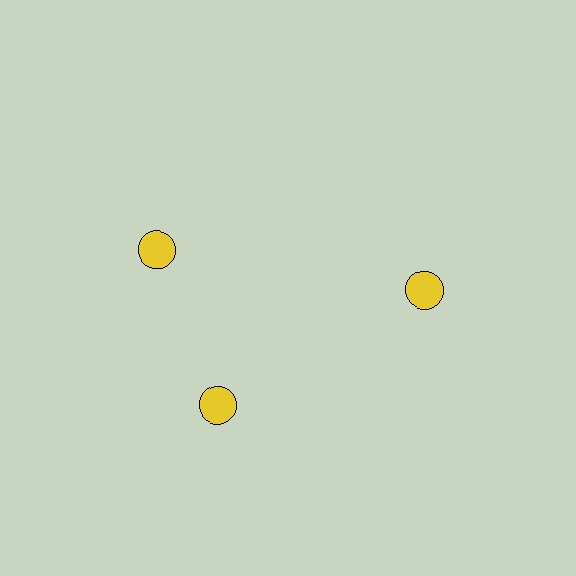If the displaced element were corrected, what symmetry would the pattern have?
It would have 3-fold rotational symmetry — the pattern would map onto itself every 120 degrees.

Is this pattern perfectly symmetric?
No. The 3 yellow circles are arranged in a ring, but one element near the 11 o'clock position is rotated out of alignment along the ring, breaking the 3-fold rotational symmetry.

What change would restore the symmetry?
The symmetry would be restored by rotating it back into even spacing with its neighbors so that all 3 circles sit at equal angles and equal distance from the center.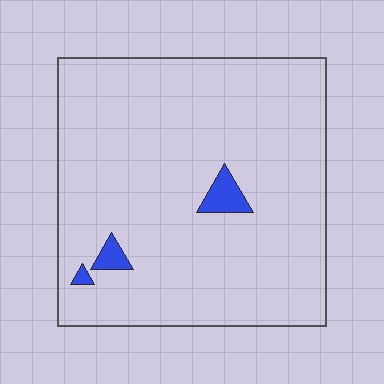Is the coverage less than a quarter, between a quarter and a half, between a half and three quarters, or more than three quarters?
Less than a quarter.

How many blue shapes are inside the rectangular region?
3.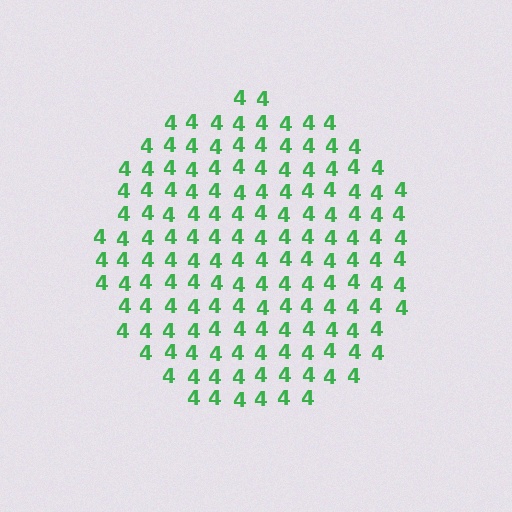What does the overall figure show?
The overall figure shows a circle.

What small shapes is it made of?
It is made of small digit 4's.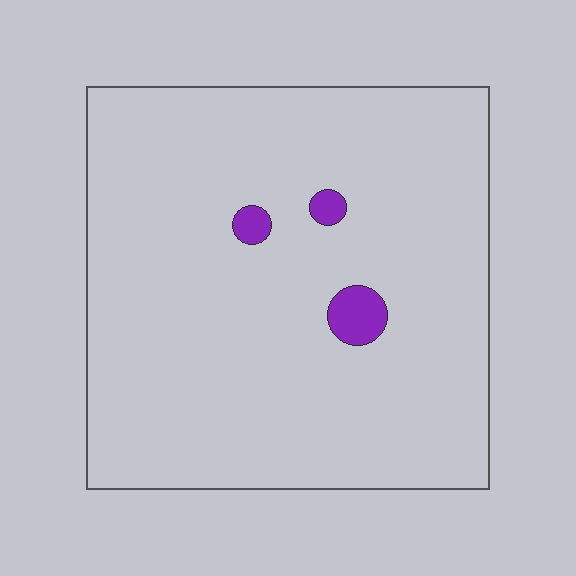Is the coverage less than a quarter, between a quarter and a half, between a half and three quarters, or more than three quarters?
Less than a quarter.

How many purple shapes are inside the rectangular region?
3.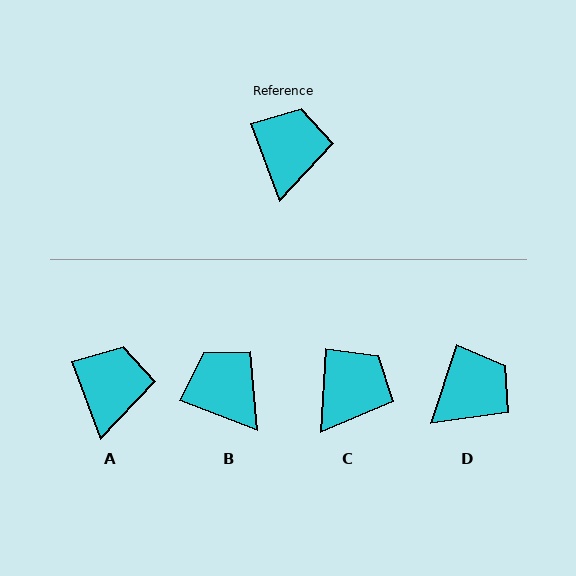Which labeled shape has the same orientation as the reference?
A.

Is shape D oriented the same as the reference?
No, it is off by about 39 degrees.